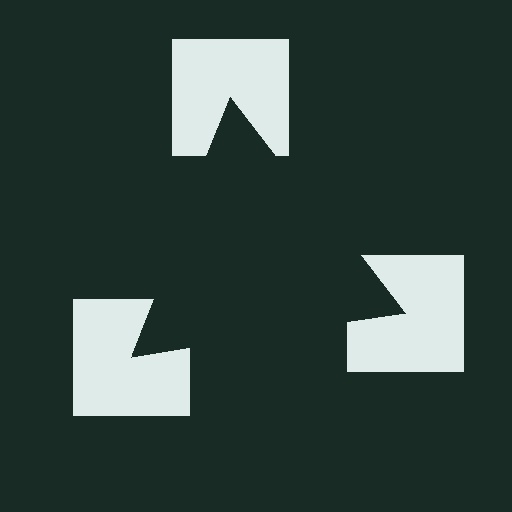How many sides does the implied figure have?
3 sides.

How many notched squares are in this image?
There are 3 — one at each vertex of the illusory triangle.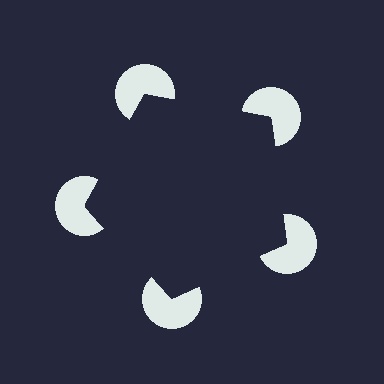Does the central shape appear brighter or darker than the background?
It typically appears slightly darker than the background, even though no actual brightness change is drawn.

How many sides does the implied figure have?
5 sides.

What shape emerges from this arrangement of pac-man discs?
An illusory pentagon — its edges are inferred from the aligned wedge cuts in the pac-man discs, not physically drawn.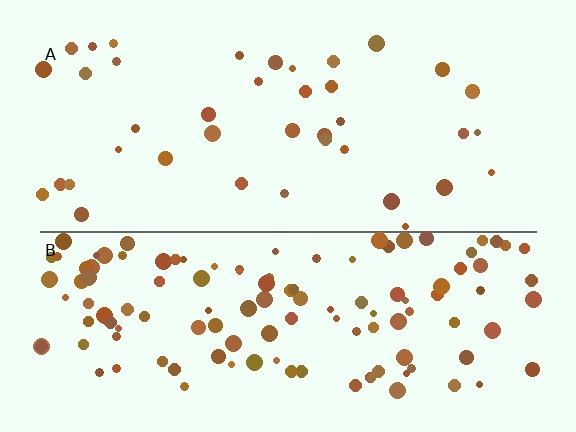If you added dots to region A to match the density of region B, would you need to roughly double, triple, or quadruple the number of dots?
Approximately triple.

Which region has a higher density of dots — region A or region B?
B (the bottom).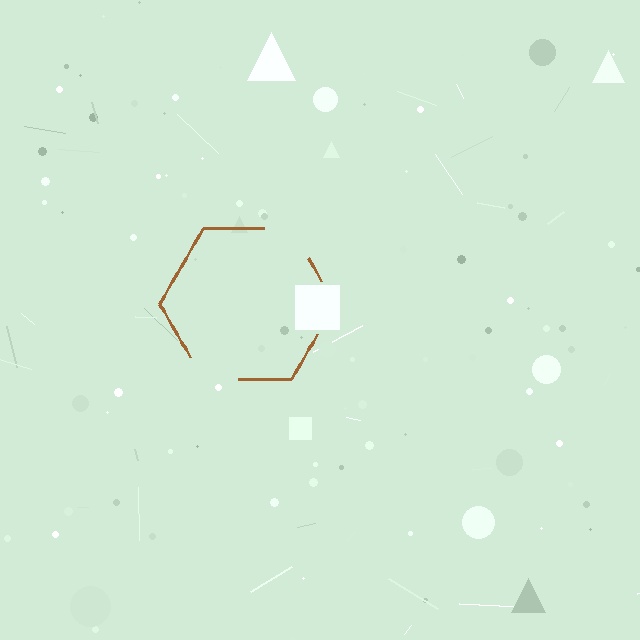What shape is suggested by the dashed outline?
The dashed outline suggests a hexagon.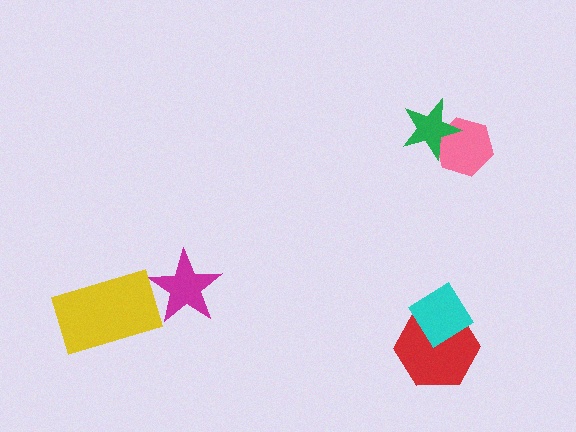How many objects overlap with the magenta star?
0 objects overlap with the magenta star.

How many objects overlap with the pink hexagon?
1 object overlaps with the pink hexagon.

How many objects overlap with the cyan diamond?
1 object overlaps with the cyan diamond.